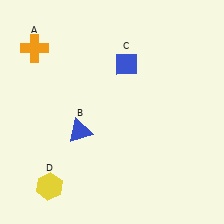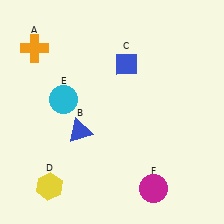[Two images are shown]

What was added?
A cyan circle (E), a magenta circle (F) were added in Image 2.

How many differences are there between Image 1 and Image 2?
There are 2 differences between the two images.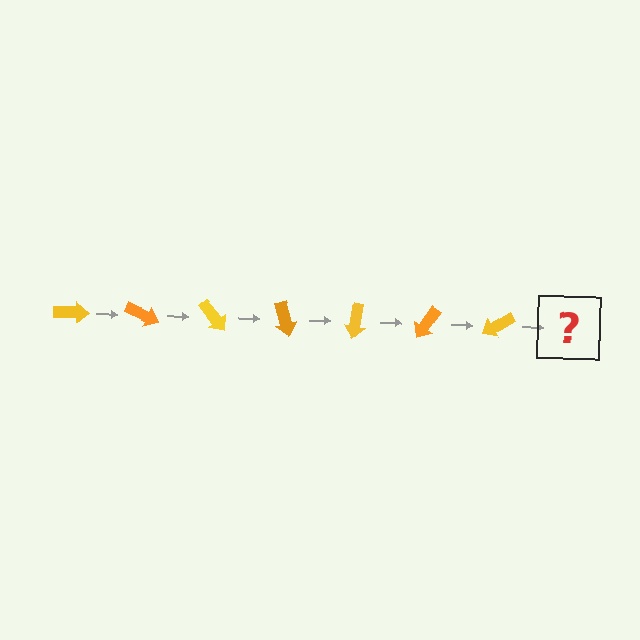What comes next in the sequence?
The next element should be an orange arrow, rotated 175 degrees from the start.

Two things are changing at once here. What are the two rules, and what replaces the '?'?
The two rules are that it rotates 25 degrees each step and the color cycles through yellow and orange. The '?' should be an orange arrow, rotated 175 degrees from the start.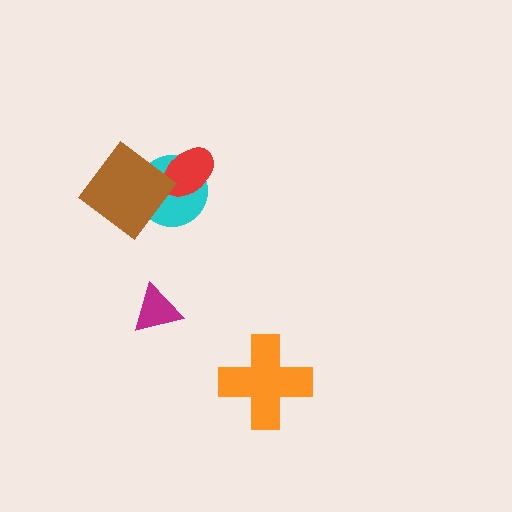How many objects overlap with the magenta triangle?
0 objects overlap with the magenta triangle.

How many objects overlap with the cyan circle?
2 objects overlap with the cyan circle.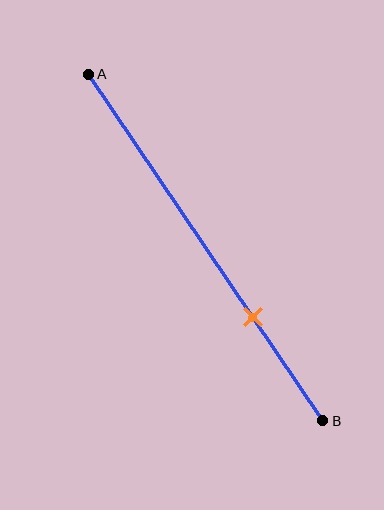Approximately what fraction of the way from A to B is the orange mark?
The orange mark is approximately 70% of the way from A to B.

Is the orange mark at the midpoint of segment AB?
No, the mark is at about 70% from A, not at the 50% midpoint.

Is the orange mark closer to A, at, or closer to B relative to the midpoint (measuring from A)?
The orange mark is closer to point B than the midpoint of segment AB.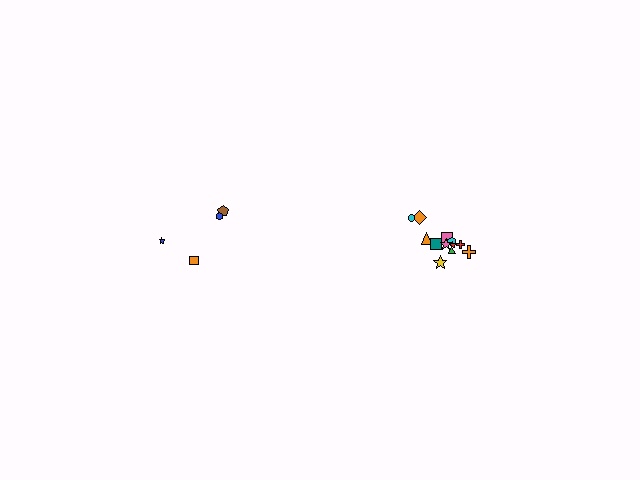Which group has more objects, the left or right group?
The right group.